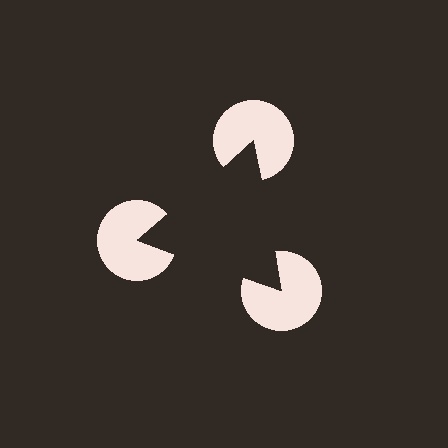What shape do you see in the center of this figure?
An illusory triangle — its edges are inferred from the aligned wedge cuts in the pac-man discs, not physically drawn.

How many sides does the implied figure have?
3 sides.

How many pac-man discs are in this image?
There are 3 — one at each vertex of the illusory triangle.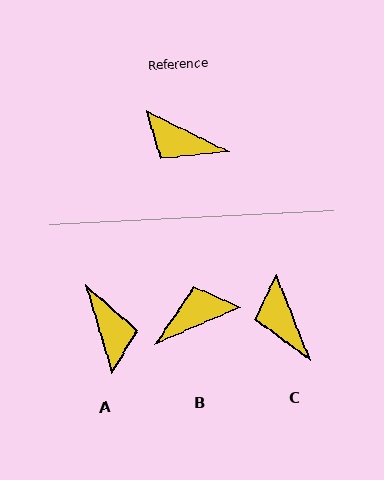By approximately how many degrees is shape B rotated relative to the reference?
Approximately 131 degrees clockwise.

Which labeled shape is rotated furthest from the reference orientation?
A, about 133 degrees away.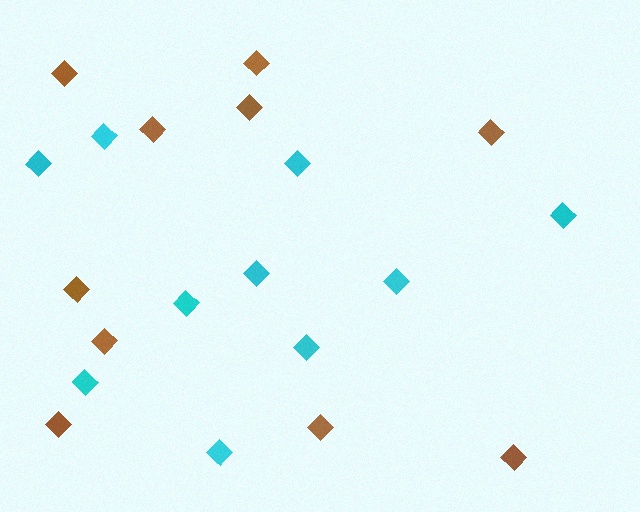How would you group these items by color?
There are 2 groups: one group of cyan diamonds (10) and one group of brown diamonds (10).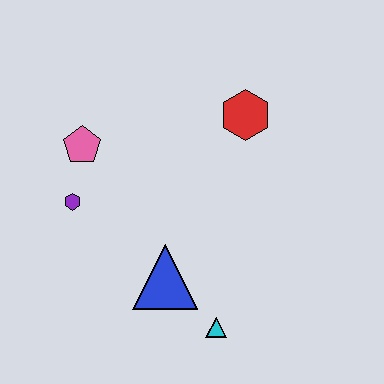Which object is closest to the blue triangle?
The cyan triangle is closest to the blue triangle.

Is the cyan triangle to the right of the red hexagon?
No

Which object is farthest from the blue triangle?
The red hexagon is farthest from the blue triangle.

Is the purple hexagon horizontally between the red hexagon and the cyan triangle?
No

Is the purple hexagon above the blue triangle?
Yes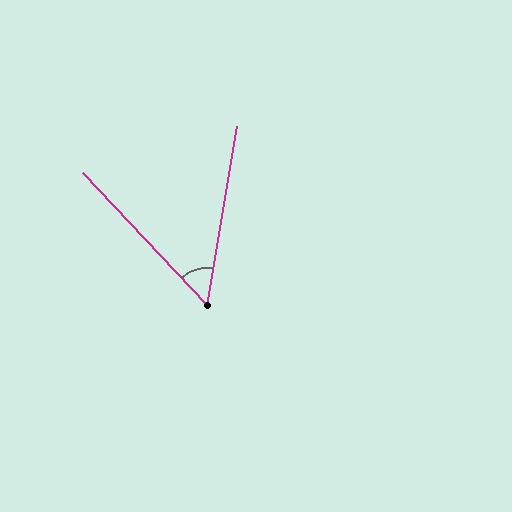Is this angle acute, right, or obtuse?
It is acute.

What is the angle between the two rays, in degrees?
Approximately 53 degrees.